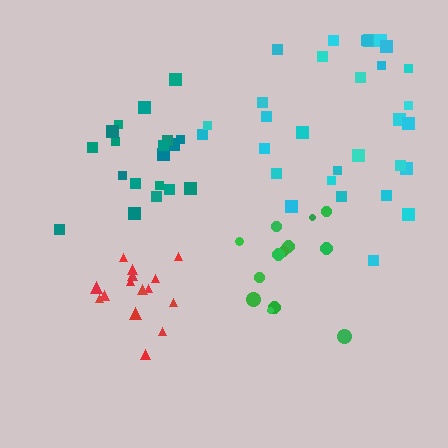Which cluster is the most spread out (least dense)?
Green.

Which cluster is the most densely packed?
Teal.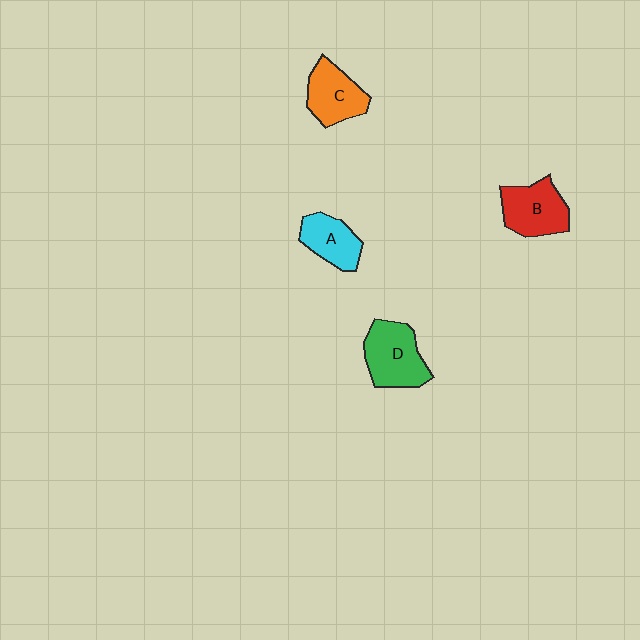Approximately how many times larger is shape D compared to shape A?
Approximately 1.4 times.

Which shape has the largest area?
Shape D (green).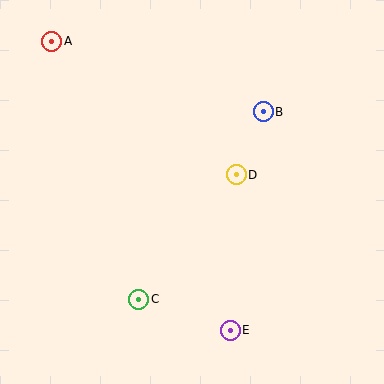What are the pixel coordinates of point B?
Point B is at (263, 112).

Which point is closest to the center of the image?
Point D at (236, 175) is closest to the center.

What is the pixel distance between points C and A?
The distance between C and A is 272 pixels.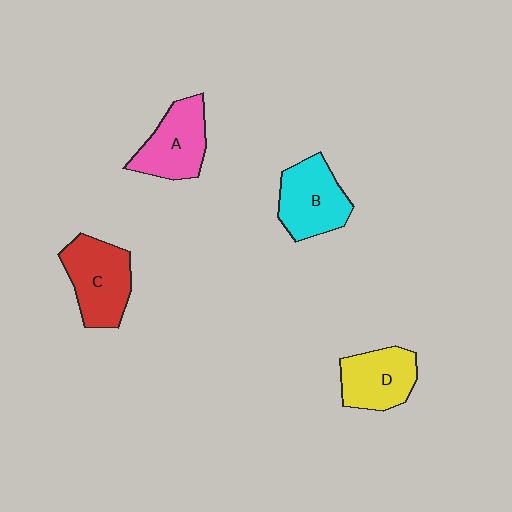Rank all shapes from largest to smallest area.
From largest to smallest: C (red), B (cyan), A (pink), D (yellow).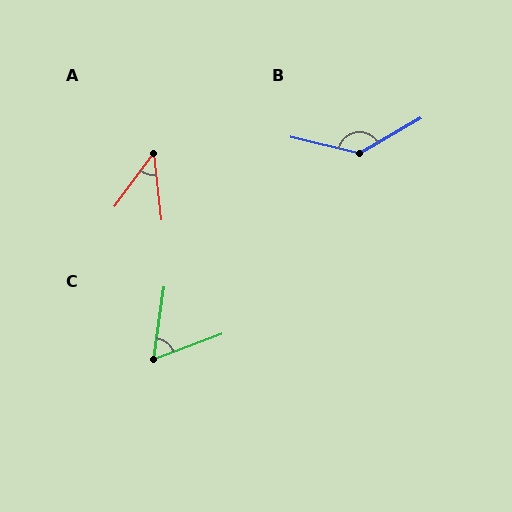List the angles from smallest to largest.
A (44°), C (61°), B (137°).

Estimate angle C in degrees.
Approximately 61 degrees.